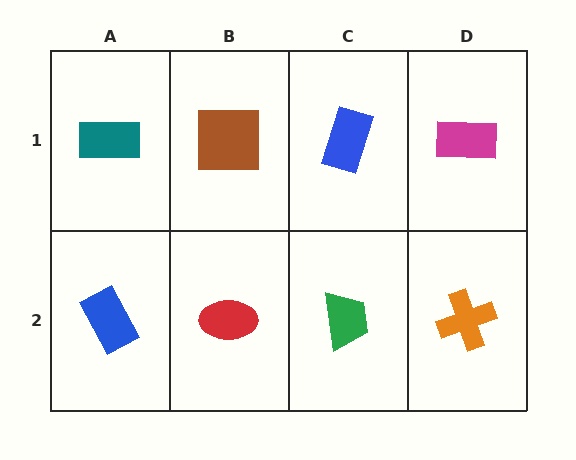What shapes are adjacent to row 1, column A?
A blue rectangle (row 2, column A), a brown square (row 1, column B).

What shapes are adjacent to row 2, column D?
A magenta rectangle (row 1, column D), a green trapezoid (row 2, column C).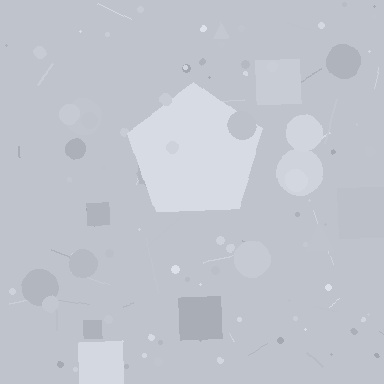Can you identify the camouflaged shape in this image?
The camouflaged shape is a pentagon.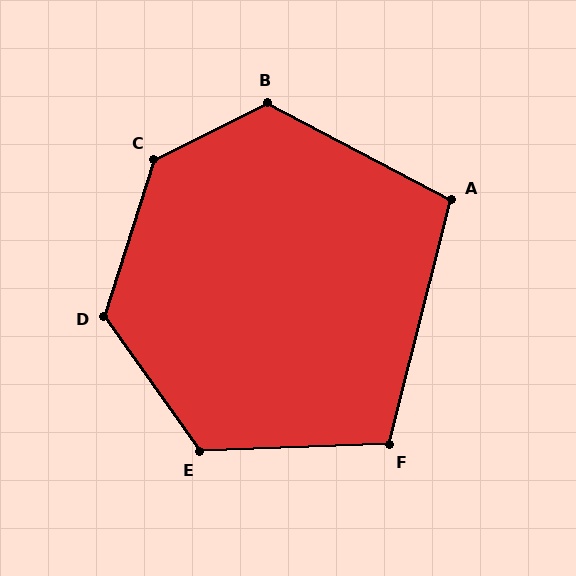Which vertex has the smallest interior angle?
A, at approximately 103 degrees.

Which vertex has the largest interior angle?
C, at approximately 134 degrees.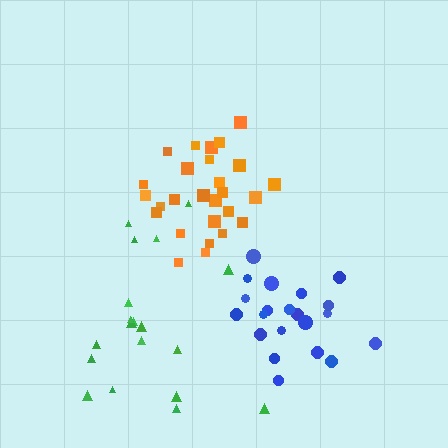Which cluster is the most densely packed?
Blue.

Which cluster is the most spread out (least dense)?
Green.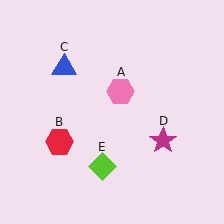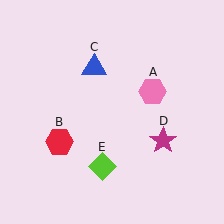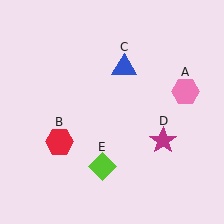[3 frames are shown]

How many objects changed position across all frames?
2 objects changed position: pink hexagon (object A), blue triangle (object C).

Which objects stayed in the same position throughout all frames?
Red hexagon (object B) and magenta star (object D) and lime diamond (object E) remained stationary.